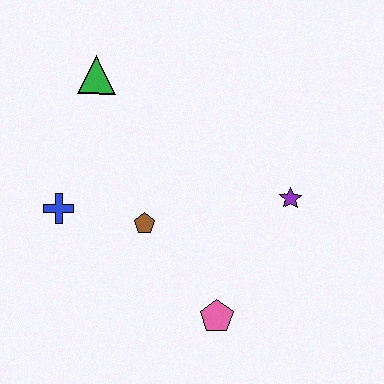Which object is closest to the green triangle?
The blue cross is closest to the green triangle.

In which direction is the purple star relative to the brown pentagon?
The purple star is to the right of the brown pentagon.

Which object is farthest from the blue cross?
The purple star is farthest from the blue cross.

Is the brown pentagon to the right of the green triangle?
Yes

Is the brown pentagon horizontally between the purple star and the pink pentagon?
No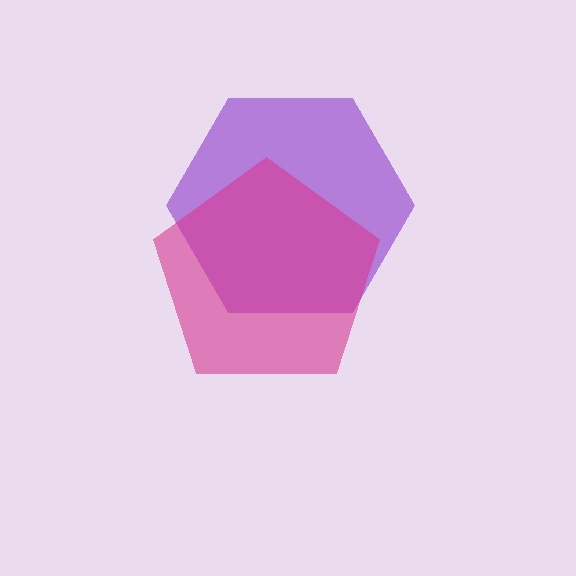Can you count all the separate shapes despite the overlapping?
Yes, there are 2 separate shapes.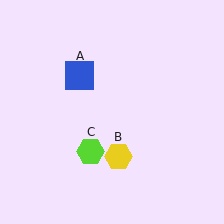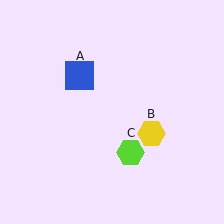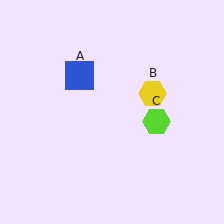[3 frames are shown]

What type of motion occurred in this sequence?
The yellow hexagon (object B), lime hexagon (object C) rotated counterclockwise around the center of the scene.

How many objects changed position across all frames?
2 objects changed position: yellow hexagon (object B), lime hexagon (object C).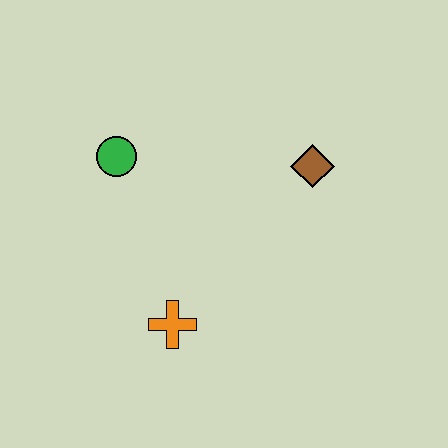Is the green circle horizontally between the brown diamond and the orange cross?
No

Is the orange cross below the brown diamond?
Yes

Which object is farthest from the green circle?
The brown diamond is farthest from the green circle.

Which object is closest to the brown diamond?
The green circle is closest to the brown diamond.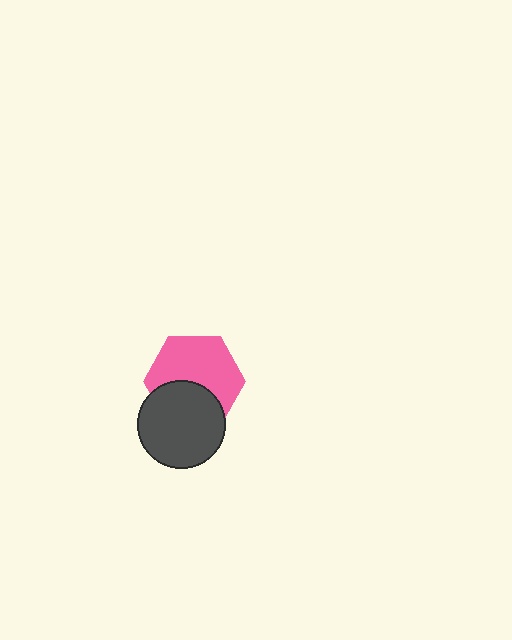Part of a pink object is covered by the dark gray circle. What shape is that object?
It is a hexagon.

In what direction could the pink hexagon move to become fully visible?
The pink hexagon could move up. That would shift it out from behind the dark gray circle entirely.